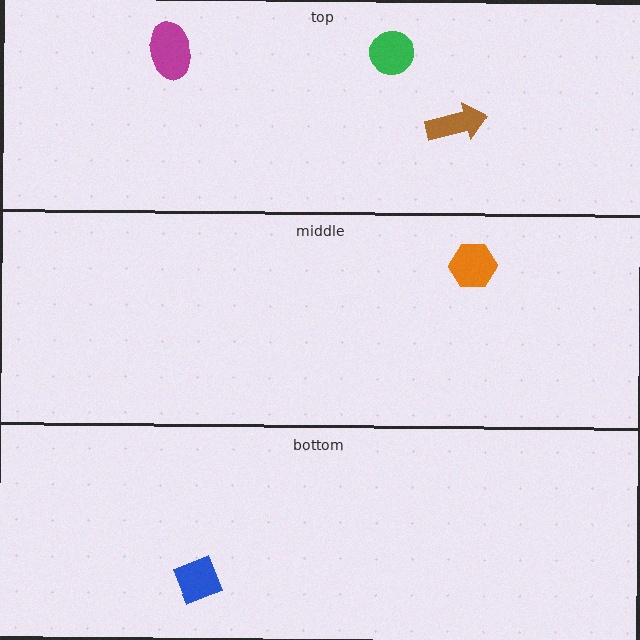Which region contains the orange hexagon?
The middle region.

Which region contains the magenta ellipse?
The top region.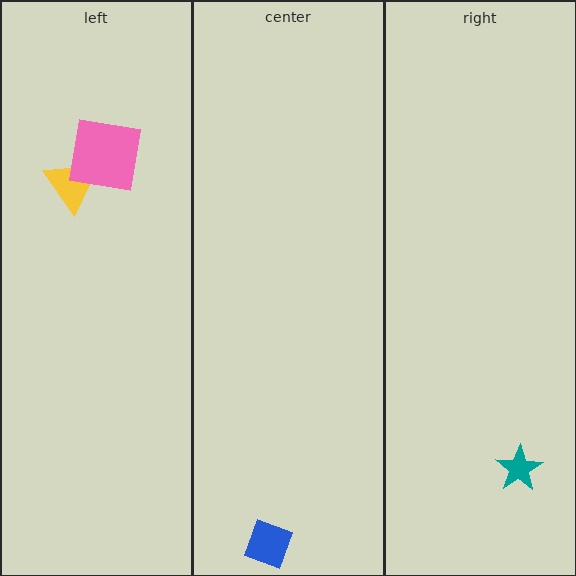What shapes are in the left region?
The yellow triangle, the pink square.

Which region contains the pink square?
The left region.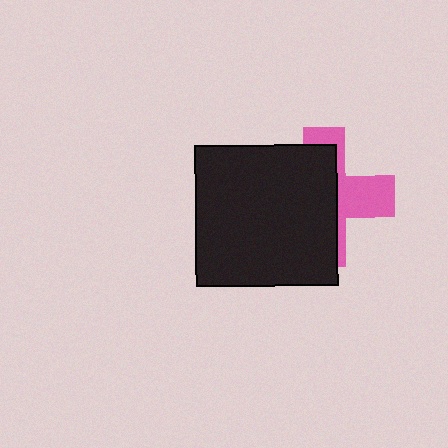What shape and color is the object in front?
The object in front is a black square.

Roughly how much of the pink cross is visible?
A small part of it is visible (roughly 38%).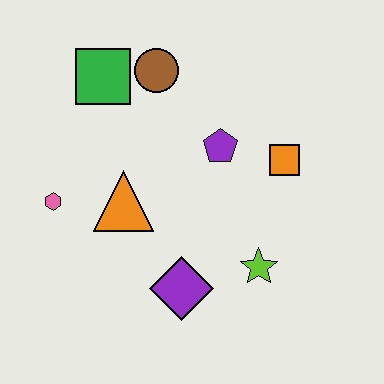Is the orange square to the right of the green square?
Yes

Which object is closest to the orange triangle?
The pink hexagon is closest to the orange triangle.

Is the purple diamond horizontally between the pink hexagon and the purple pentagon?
Yes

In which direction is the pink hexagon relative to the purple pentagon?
The pink hexagon is to the left of the purple pentagon.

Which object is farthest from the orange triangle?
The orange square is farthest from the orange triangle.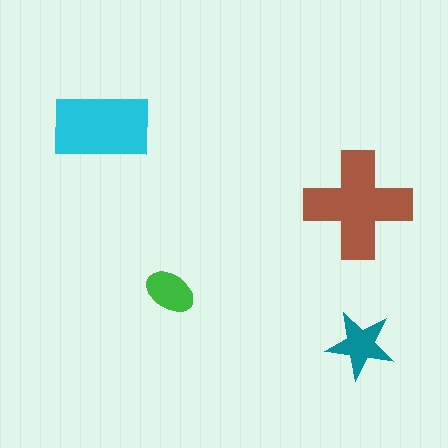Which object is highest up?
The cyan rectangle is topmost.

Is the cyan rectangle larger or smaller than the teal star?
Larger.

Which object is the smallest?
The green ellipse.